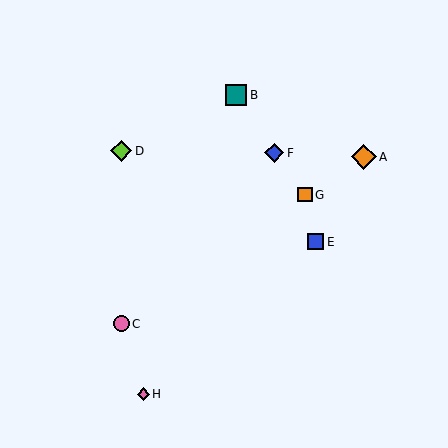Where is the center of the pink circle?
The center of the pink circle is at (121, 324).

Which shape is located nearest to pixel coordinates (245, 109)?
The teal square (labeled B) at (236, 95) is nearest to that location.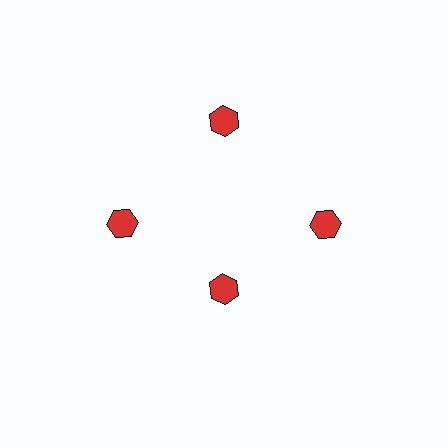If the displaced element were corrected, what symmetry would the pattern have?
It would have 4-fold rotational symmetry — the pattern would map onto itself every 90 degrees.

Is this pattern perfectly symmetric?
No. The 4 red hexagons are arranged in a ring, but one element near the 6 o'clock position is pulled inward toward the center, breaking the 4-fold rotational symmetry.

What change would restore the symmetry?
The symmetry would be restored by moving it outward, back onto the ring so that all 4 hexagons sit at equal angles and equal distance from the center.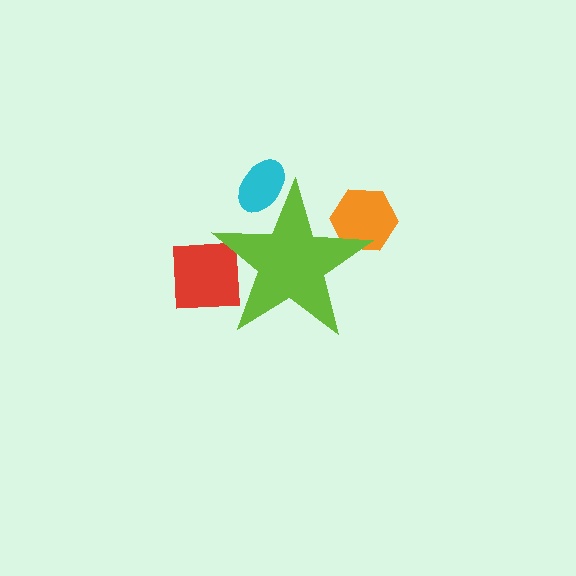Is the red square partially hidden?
Yes, the red square is partially hidden behind the lime star.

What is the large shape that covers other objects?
A lime star.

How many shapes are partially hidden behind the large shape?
3 shapes are partially hidden.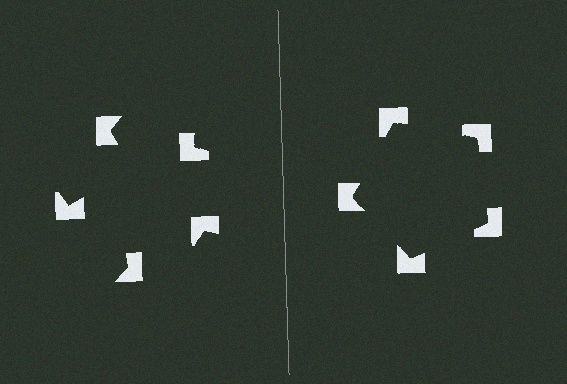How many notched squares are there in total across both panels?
10 — 5 on each side.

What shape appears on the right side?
An illusory pentagon.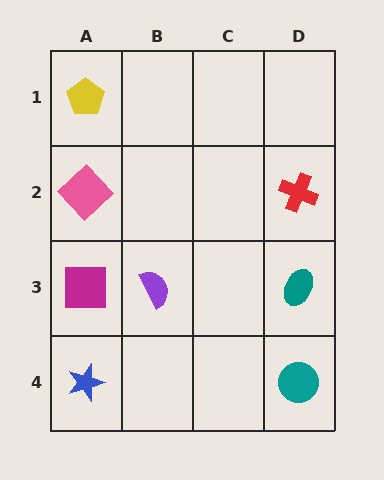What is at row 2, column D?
A red cross.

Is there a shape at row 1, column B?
No, that cell is empty.